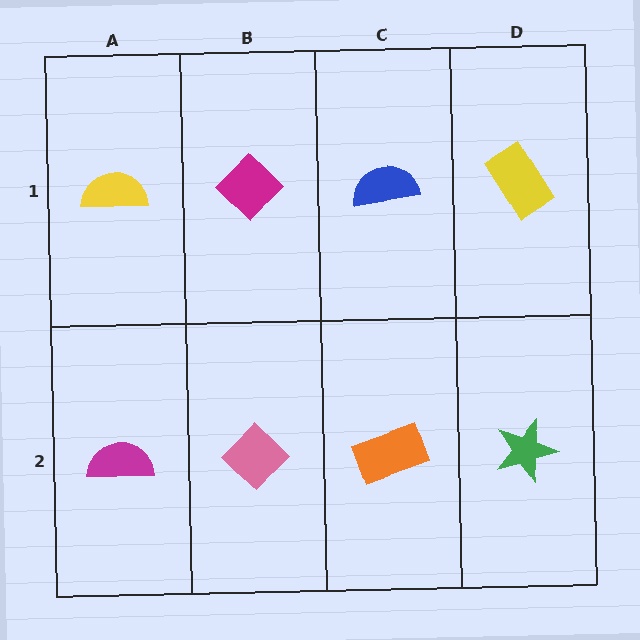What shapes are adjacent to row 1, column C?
An orange rectangle (row 2, column C), a magenta diamond (row 1, column B), a yellow rectangle (row 1, column D).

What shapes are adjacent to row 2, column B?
A magenta diamond (row 1, column B), a magenta semicircle (row 2, column A), an orange rectangle (row 2, column C).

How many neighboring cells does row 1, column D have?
2.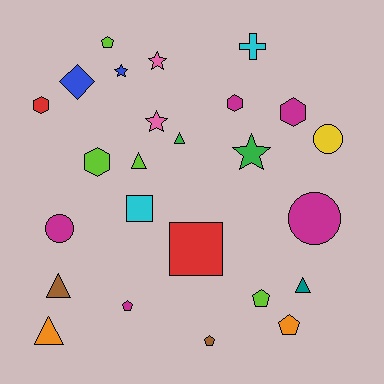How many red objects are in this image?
There are 2 red objects.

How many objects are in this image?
There are 25 objects.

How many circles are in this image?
There are 3 circles.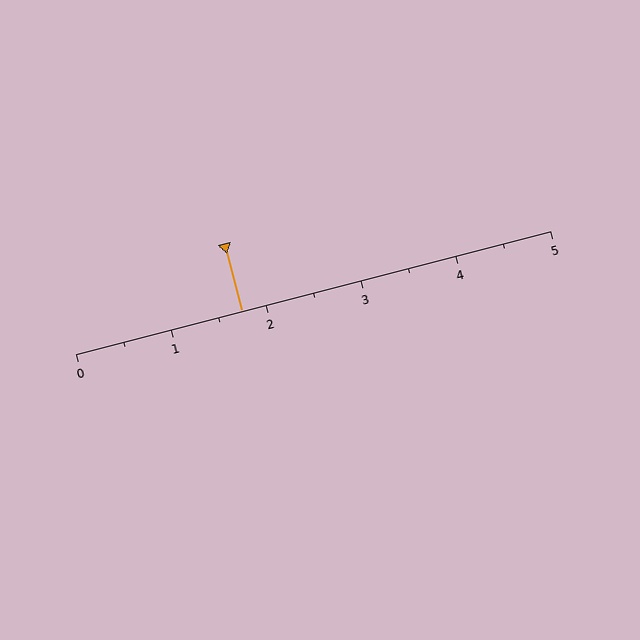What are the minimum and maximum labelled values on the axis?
The axis runs from 0 to 5.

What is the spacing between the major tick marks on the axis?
The major ticks are spaced 1 apart.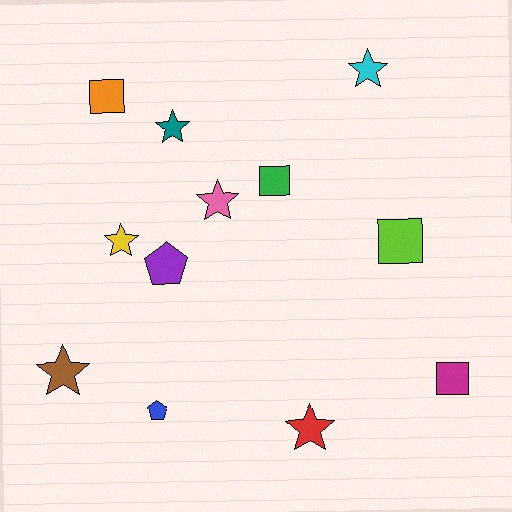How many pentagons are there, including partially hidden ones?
There are 2 pentagons.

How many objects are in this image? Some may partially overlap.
There are 12 objects.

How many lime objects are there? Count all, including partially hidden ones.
There is 1 lime object.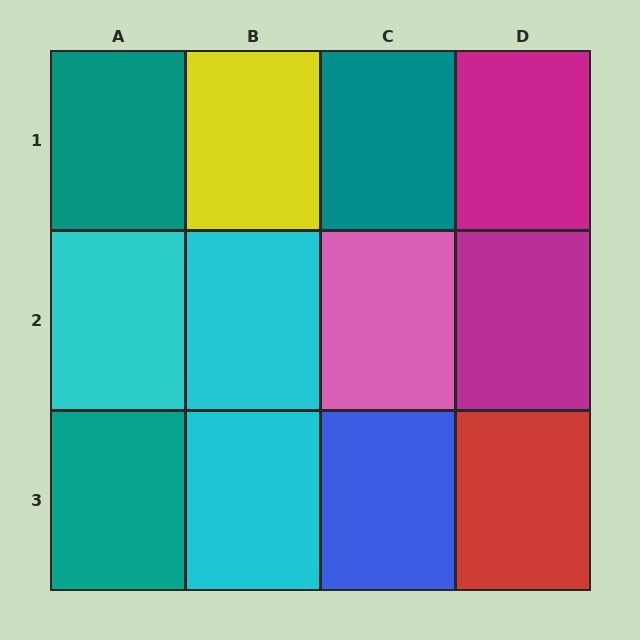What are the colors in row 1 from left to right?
Teal, yellow, teal, magenta.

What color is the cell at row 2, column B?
Cyan.